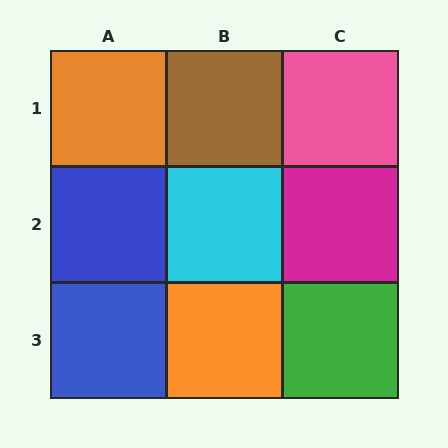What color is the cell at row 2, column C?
Magenta.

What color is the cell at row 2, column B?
Cyan.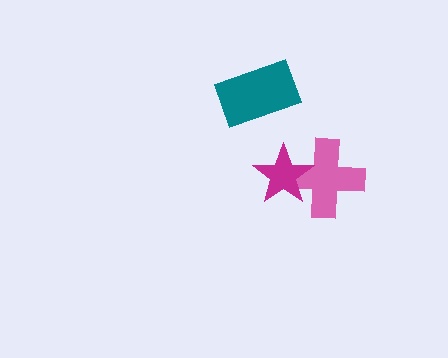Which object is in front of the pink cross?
The magenta star is in front of the pink cross.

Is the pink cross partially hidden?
Yes, it is partially covered by another shape.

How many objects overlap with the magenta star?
1 object overlaps with the magenta star.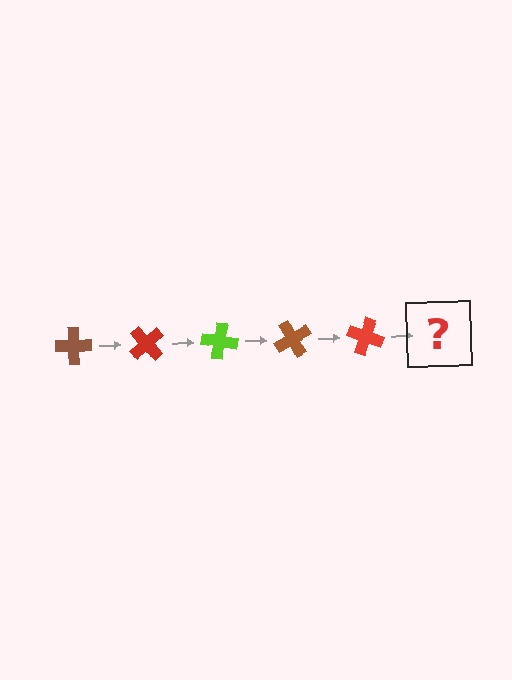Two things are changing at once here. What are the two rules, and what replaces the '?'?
The two rules are that it rotates 50 degrees each step and the color cycles through brown, red, and lime. The '?' should be a lime cross, rotated 250 degrees from the start.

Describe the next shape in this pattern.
It should be a lime cross, rotated 250 degrees from the start.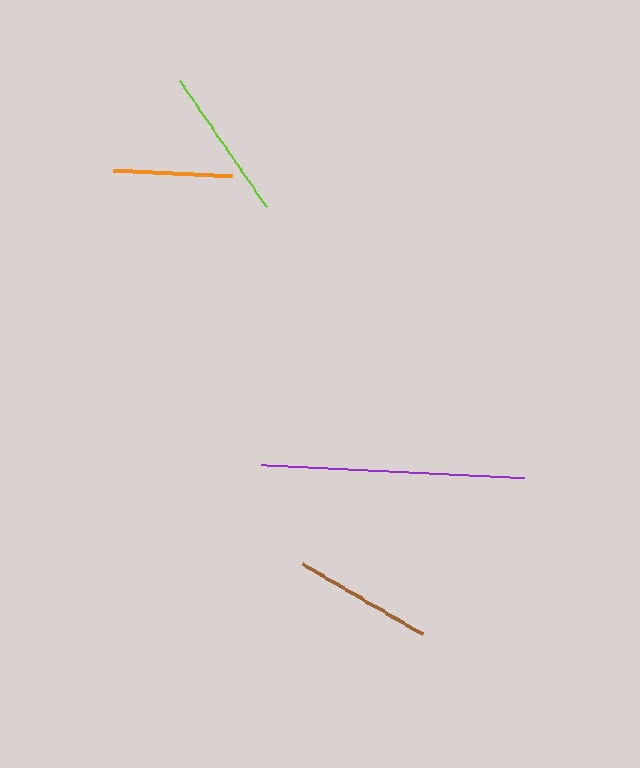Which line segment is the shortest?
The orange line is the shortest at approximately 119 pixels.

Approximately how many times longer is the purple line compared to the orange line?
The purple line is approximately 2.2 times the length of the orange line.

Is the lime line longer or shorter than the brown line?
The lime line is longer than the brown line.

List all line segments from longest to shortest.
From longest to shortest: purple, lime, brown, orange.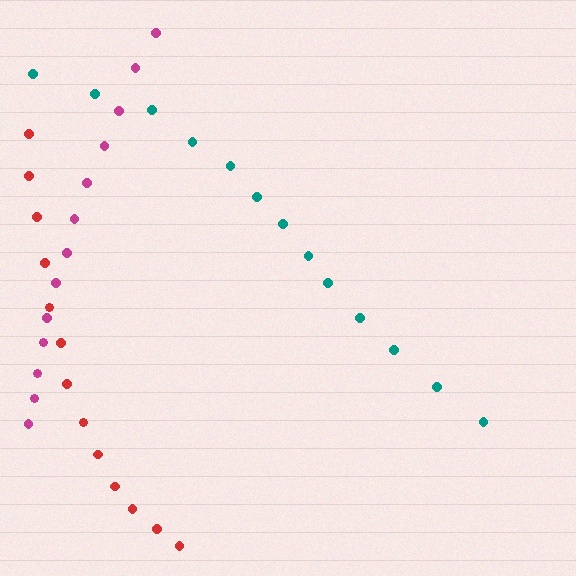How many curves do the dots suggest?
There are 3 distinct paths.